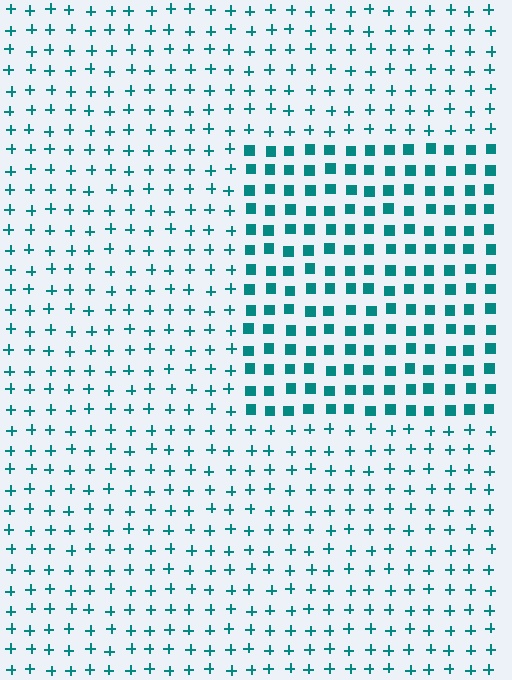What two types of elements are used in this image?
The image uses squares inside the rectangle region and plus signs outside it.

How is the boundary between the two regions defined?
The boundary is defined by a change in element shape: squares inside vs. plus signs outside. All elements share the same color and spacing.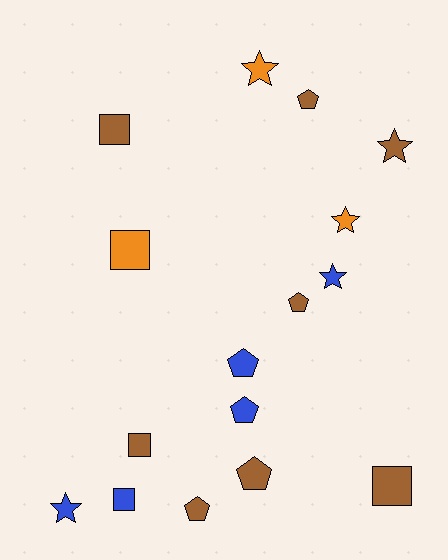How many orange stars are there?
There are 2 orange stars.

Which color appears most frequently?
Brown, with 8 objects.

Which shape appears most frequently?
Pentagon, with 6 objects.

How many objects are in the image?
There are 16 objects.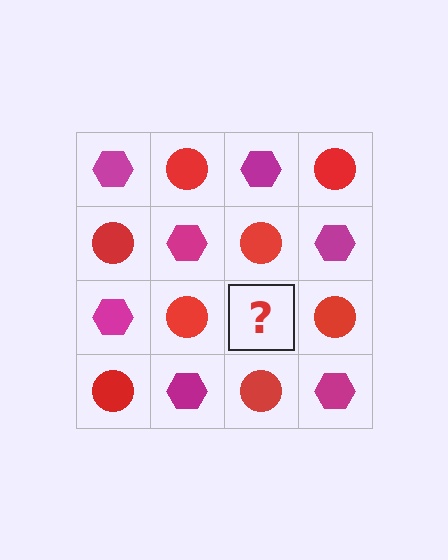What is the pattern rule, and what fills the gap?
The rule is that it alternates magenta hexagon and red circle in a checkerboard pattern. The gap should be filled with a magenta hexagon.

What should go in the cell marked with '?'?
The missing cell should contain a magenta hexagon.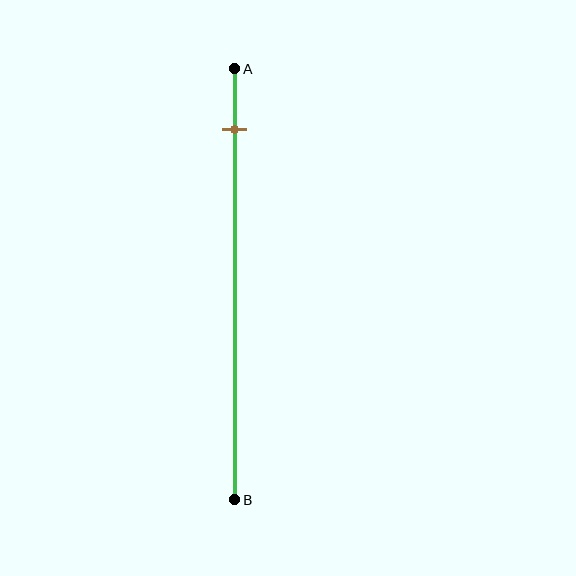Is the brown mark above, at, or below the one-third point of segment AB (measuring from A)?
The brown mark is above the one-third point of segment AB.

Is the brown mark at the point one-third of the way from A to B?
No, the mark is at about 15% from A, not at the 33% one-third point.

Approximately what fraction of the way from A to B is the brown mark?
The brown mark is approximately 15% of the way from A to B.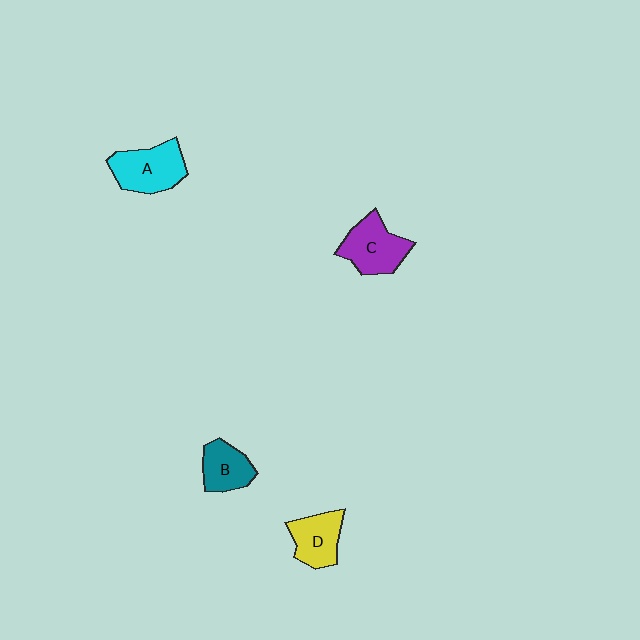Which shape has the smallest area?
Shape B (teal).